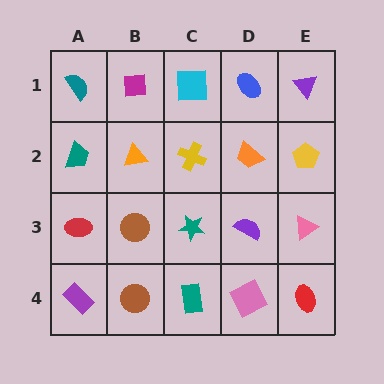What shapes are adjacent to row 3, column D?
An orange trapezoid (row 2, column D), a pink square (row 4, column D), a teal star (row 3, column C), a pink triangle (row 3, column E).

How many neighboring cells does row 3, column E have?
3.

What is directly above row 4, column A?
A red ellipse.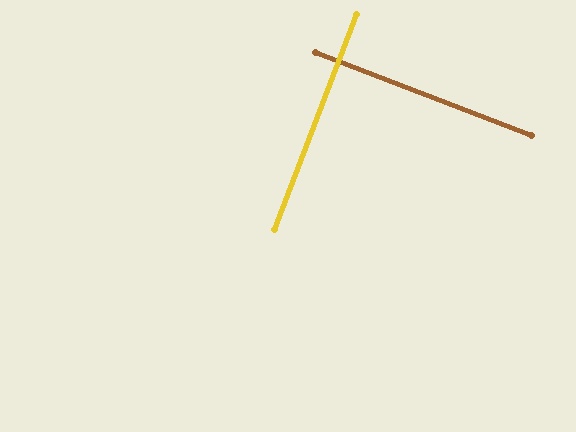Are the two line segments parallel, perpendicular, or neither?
Perpendicular — they meet at approximately 90°.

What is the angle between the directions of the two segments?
Approximately 90 degrees.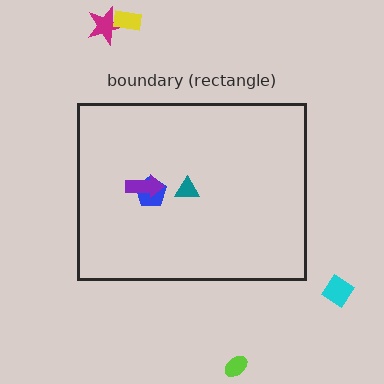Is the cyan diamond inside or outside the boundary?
Outside.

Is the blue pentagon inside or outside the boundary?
Inside.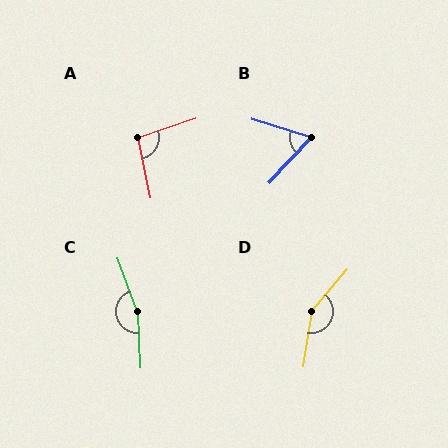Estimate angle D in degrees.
Approximately 149 degrees.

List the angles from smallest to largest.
B (65°), A (97°), D (149°), C (163°).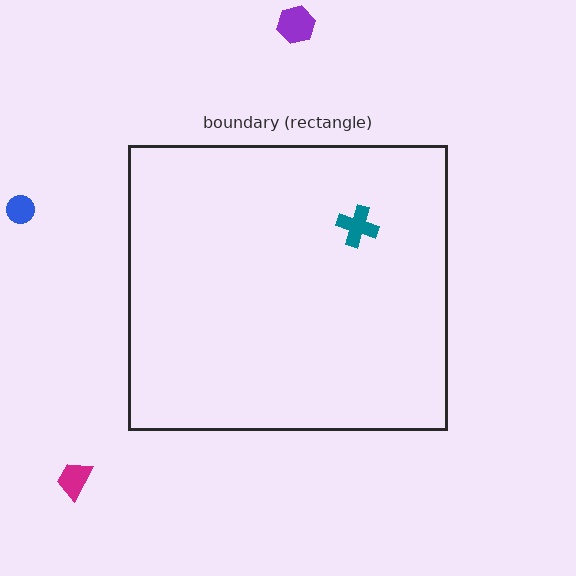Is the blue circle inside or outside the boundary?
Outside.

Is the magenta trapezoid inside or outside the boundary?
Outside.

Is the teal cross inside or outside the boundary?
Inside.